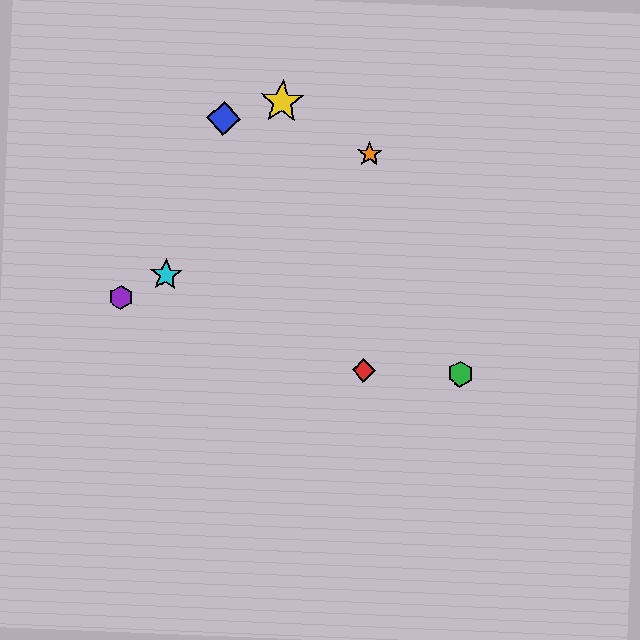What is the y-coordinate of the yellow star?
The yellow star is at y≈102.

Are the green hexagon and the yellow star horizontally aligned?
No, the green hexagon is at y≈374 and the yellow star is at y≈102.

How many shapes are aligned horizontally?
2 shapes (the red diamond, the green hexagon) are aligned horizontally.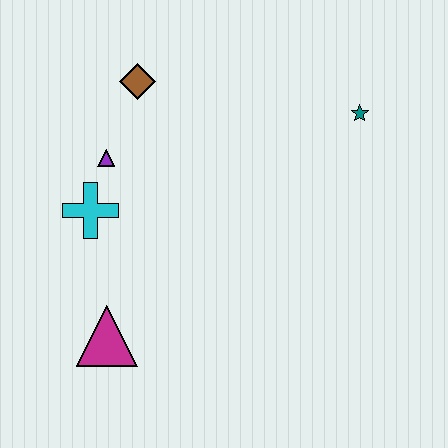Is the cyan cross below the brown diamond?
Yes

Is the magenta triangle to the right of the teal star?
No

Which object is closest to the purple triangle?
The cyan cross is closest to the purple triangle.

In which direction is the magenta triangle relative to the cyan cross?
The magenta triangle is below the cyan cross.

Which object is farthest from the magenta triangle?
The teal star is farthest from the magenta triangle.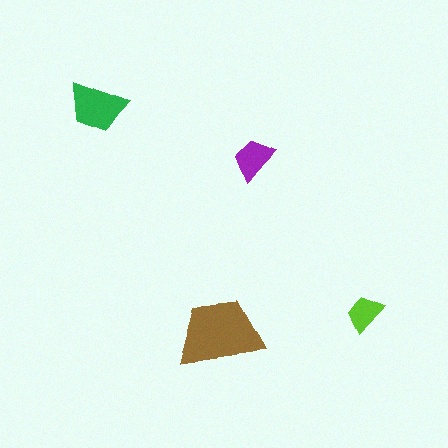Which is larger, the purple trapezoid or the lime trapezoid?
The purple one.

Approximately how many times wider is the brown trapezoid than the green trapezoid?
About 1.5 times wider.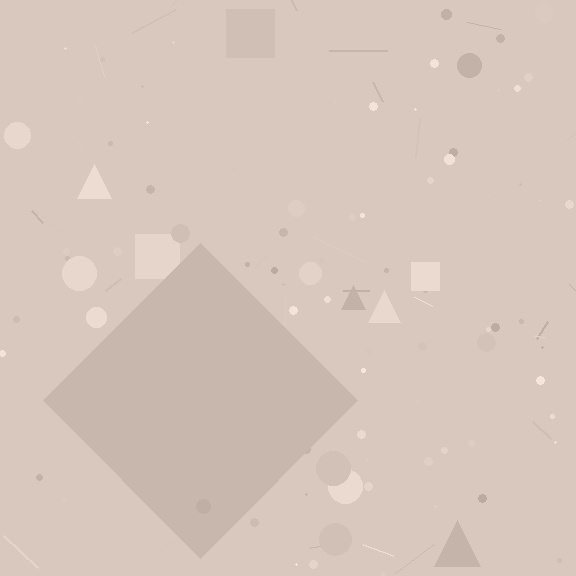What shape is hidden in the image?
A diamond is hidden in the image.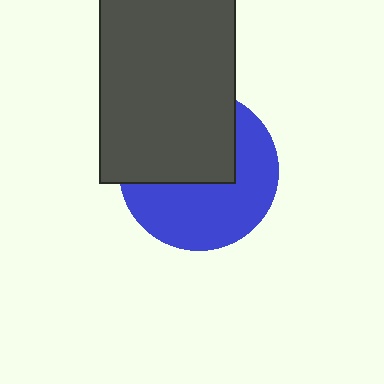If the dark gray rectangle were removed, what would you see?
You would see the complete blue circle.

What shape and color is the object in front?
The object in front is a dark gray rectangle.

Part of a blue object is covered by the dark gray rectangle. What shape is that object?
It is a circle.